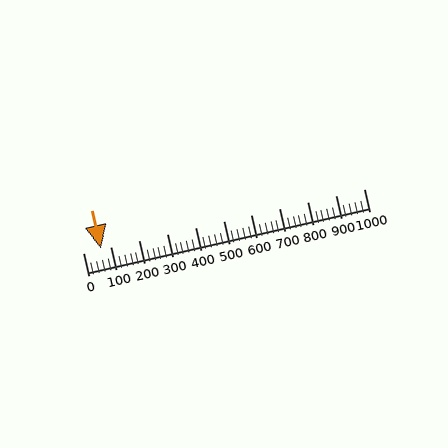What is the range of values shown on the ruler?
The ruler shows values from 0 to 1000.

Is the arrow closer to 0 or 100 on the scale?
The arrow is closer to 100.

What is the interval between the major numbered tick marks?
The major tick marks are spaced 100 units apart.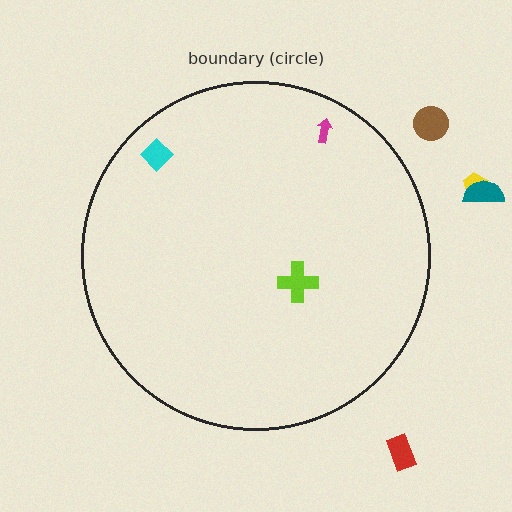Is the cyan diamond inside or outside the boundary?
Inside.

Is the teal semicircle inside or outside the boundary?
Outside.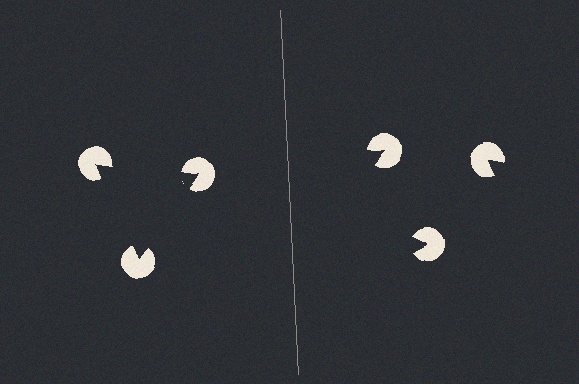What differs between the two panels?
The pac-man discs are positioned identically on both sides; only the wedge orientations differ. On the left they align to a triangle; on the right they are misaligned.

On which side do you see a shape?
An illusory triangle appears on the left side. On the right side the wedge cuts are rotated, so no coherent shape forms.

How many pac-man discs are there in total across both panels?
6 — 3 on each side.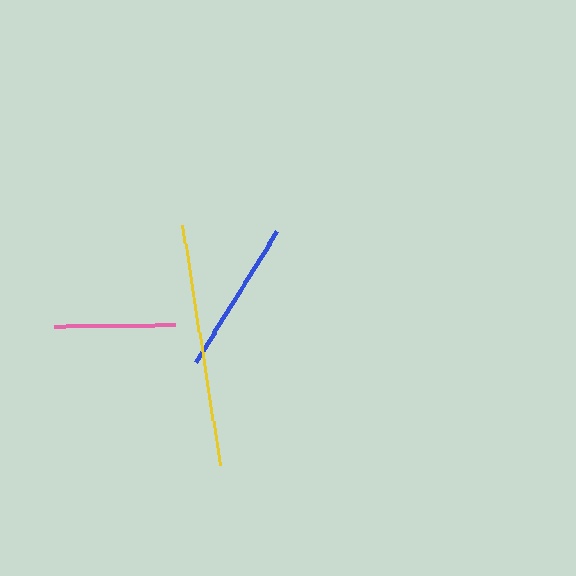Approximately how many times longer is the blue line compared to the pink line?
The blue line is approximately 1.3 times the length of the pink line.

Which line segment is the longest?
The yellow line is the longest at approximately 242 pixels.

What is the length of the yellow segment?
The yellow segment is approximately 242 pixels long.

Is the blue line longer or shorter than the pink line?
The blue line is longer than the pink line.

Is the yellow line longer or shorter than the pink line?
The yellow line is longer than the pink line.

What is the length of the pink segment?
The pink segment is approximately 121 pixels long.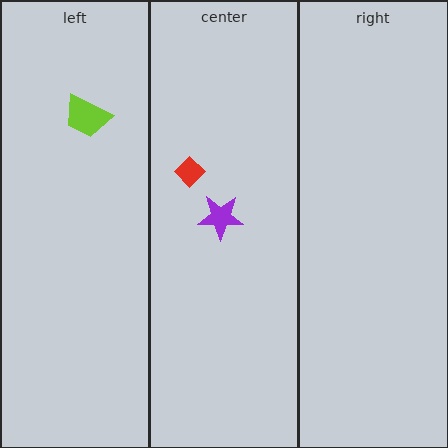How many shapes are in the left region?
1.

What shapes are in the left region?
The lime trapezoid.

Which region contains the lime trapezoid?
The left region.